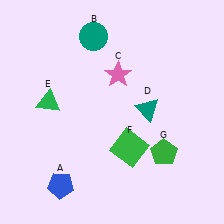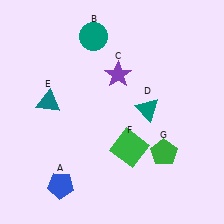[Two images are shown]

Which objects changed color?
C changed from pink to purple. E changed from green to teal.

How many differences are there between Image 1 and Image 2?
There are 2 differences between the two images.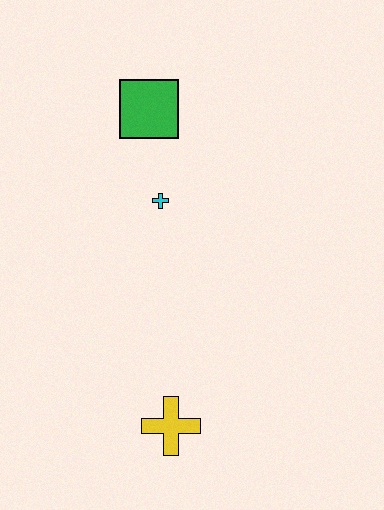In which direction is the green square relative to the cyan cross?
The green square is above the cyan cross.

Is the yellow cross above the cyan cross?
No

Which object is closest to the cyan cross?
The green square is closest to the cyan cross.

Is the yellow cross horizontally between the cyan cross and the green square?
No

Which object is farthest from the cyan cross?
The yellow cross is farthest from the cyan cross.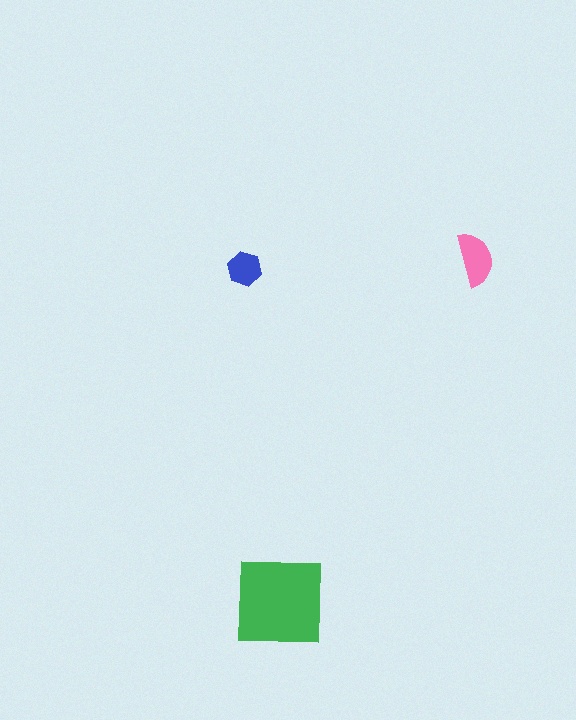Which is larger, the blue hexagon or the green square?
The green square.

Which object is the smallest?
The blue hexagon.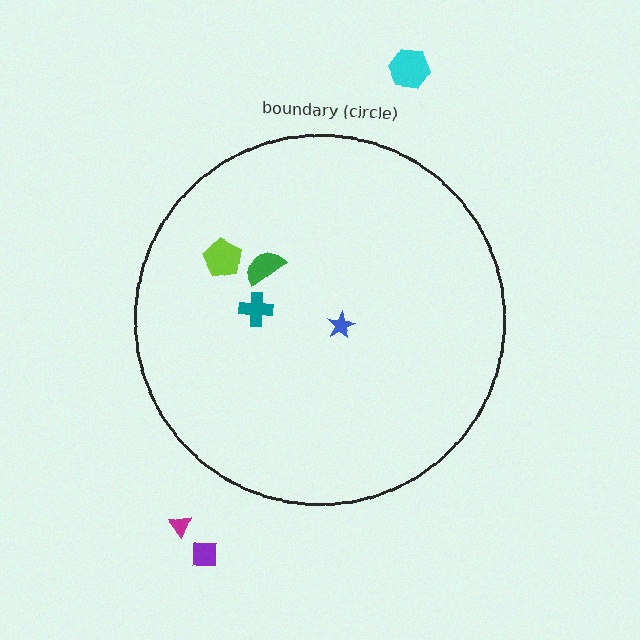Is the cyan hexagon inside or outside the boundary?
Outside.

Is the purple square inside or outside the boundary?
Outside.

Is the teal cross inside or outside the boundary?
Inside.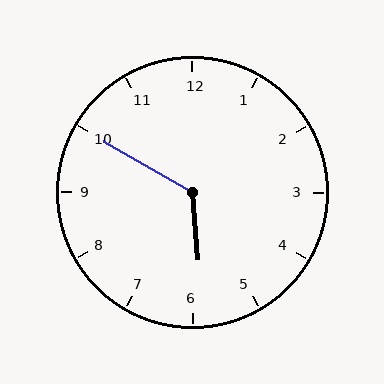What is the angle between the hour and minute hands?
Approximately 125 degrees.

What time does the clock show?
5:50.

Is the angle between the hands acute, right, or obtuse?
It is obtuse.